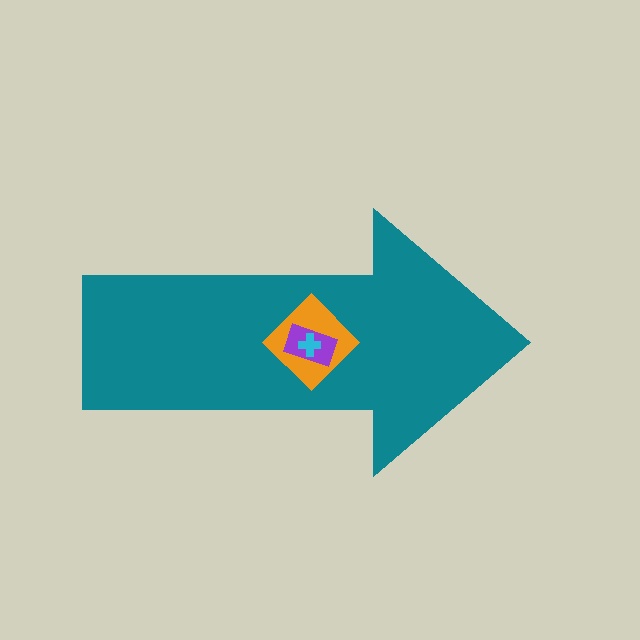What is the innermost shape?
The cyan cross.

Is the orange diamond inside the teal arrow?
Yes.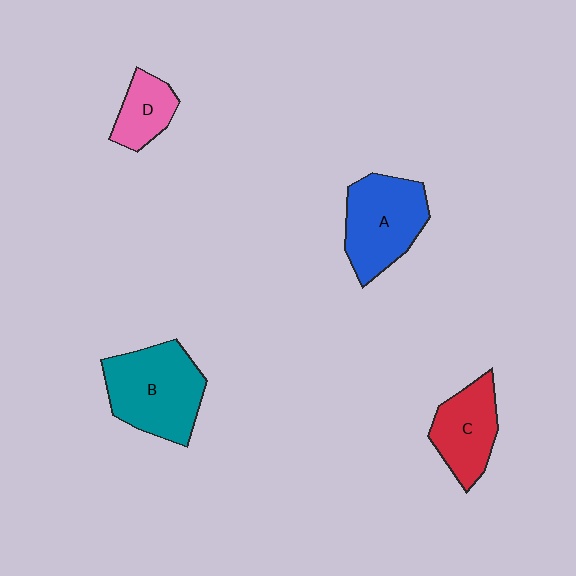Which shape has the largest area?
Shape B (teal).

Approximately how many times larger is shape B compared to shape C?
Approximately 1.5 times.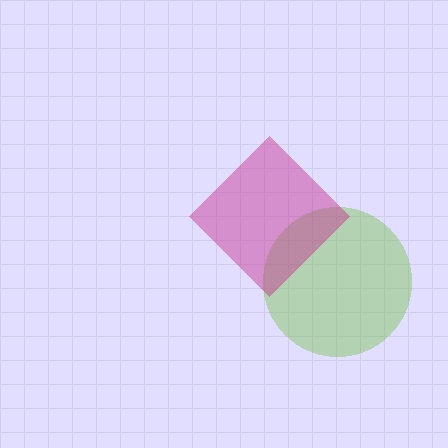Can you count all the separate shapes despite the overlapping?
Yes, there are 2 separate shapes.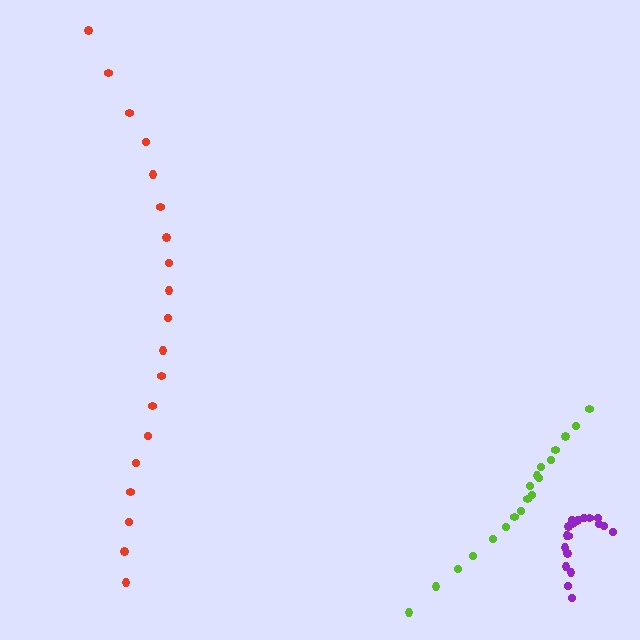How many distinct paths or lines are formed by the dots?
There are 3 distinct paths.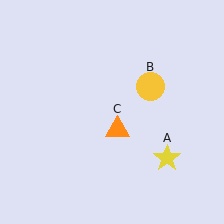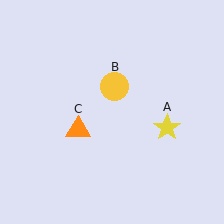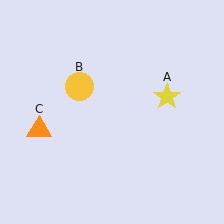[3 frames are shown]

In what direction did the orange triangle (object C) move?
The orange triangle (object C) moved left.